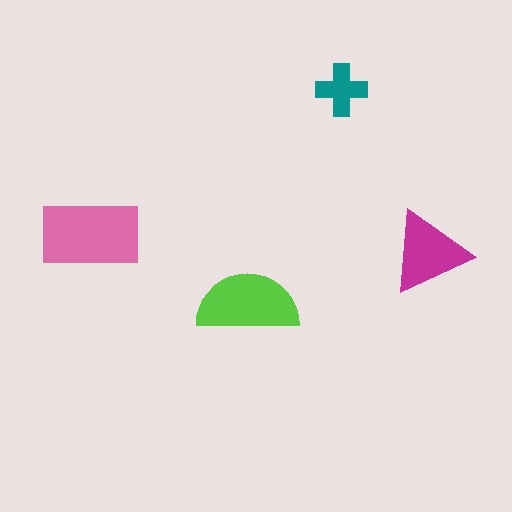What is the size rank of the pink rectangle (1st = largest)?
1st.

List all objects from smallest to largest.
The teal cross, the magenta triangle, the lime semicircle, the pink rectangle.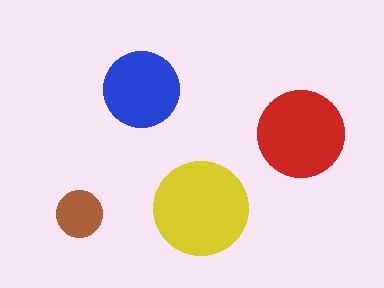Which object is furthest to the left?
The brown circle is leftmost.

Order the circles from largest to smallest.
the yellow one, the red one, the blue one, the brown one.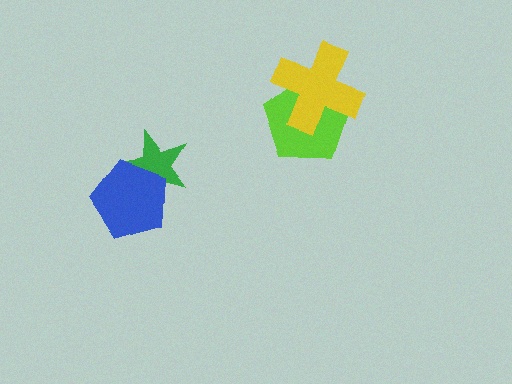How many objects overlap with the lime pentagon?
1 object overlaps with the lime pentagon.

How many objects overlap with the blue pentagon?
1 object overlaps with the blue pentagon.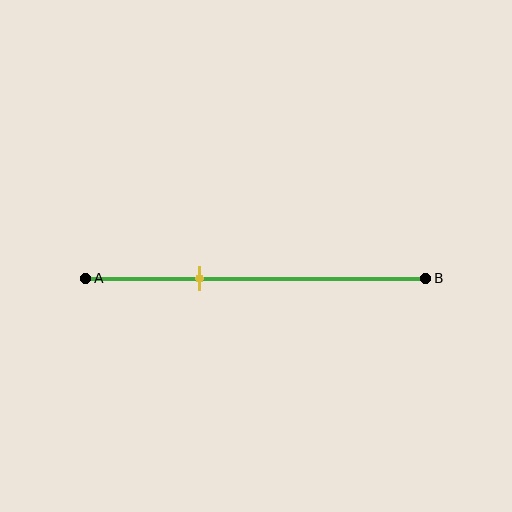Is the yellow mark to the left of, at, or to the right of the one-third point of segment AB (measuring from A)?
The yellow mark is approximately at the one-third point of segment AB.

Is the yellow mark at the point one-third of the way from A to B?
Yes, the mark is approximately at the one-third point.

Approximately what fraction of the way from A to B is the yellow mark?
The yellow mark is approximately 35% of the way from A to B.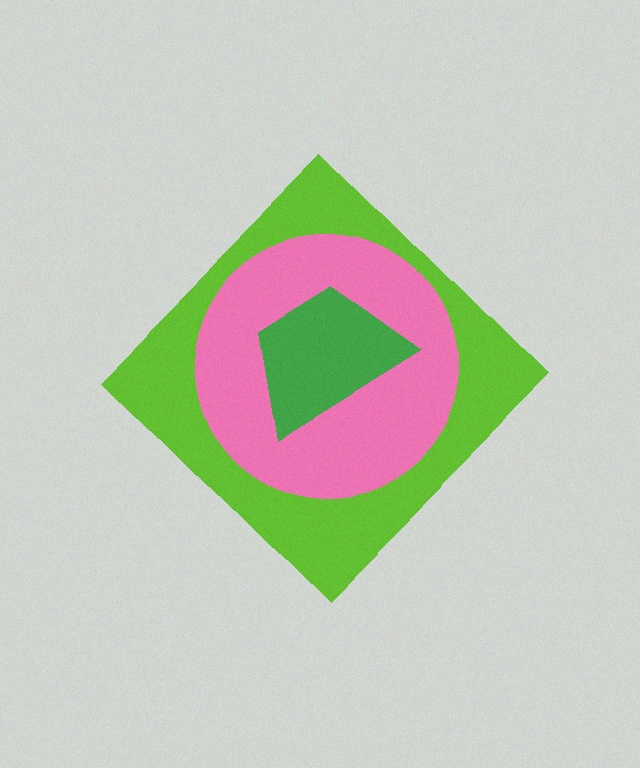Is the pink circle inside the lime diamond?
Yes.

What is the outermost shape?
The lime diamond.